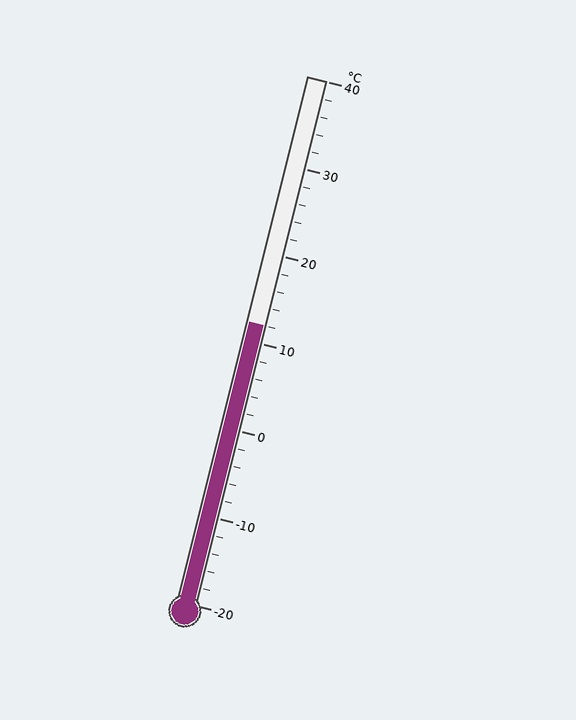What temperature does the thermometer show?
The thermometer shows approximately 12°C.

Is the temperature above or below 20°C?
The temperature is below 20°C.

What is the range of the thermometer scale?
The thermometer scale ranges from -20°C to 40°C.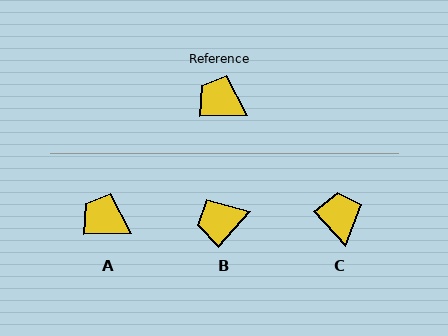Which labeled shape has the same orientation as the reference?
A.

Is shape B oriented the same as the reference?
No, it is off by about 48 degrees.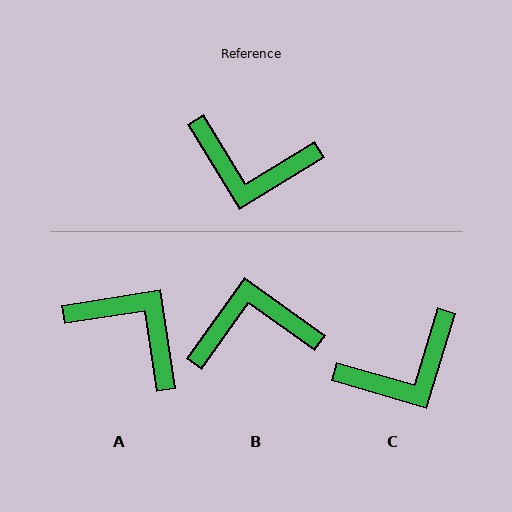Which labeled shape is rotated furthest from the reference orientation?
A, about 157 degrees away.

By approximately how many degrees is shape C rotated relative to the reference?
Approximately 42 degrees counter-clockwise.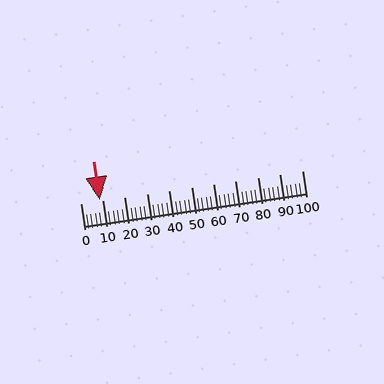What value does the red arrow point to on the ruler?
The red arrow points to approximately 9.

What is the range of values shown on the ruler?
The ruler shows values from 0 to 100.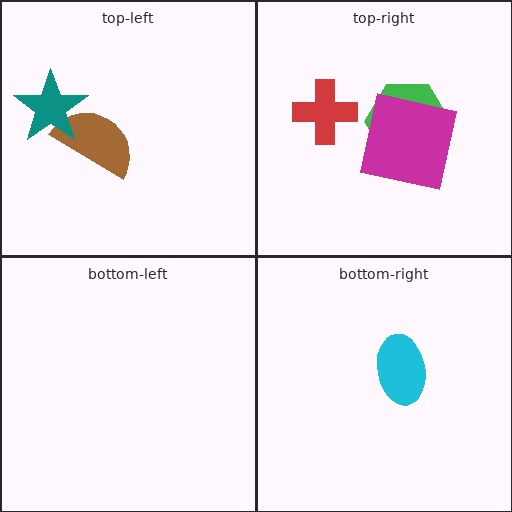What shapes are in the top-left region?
The brown semicircle, the teal star.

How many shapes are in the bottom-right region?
1.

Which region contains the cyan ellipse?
The bottom-right region.